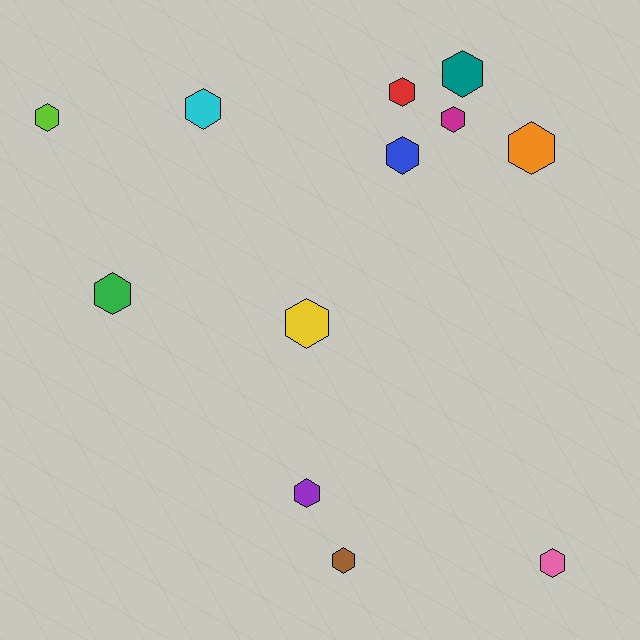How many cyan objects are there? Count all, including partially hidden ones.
There is 1 cyan object.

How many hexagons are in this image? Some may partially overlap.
There are 12 hexagons.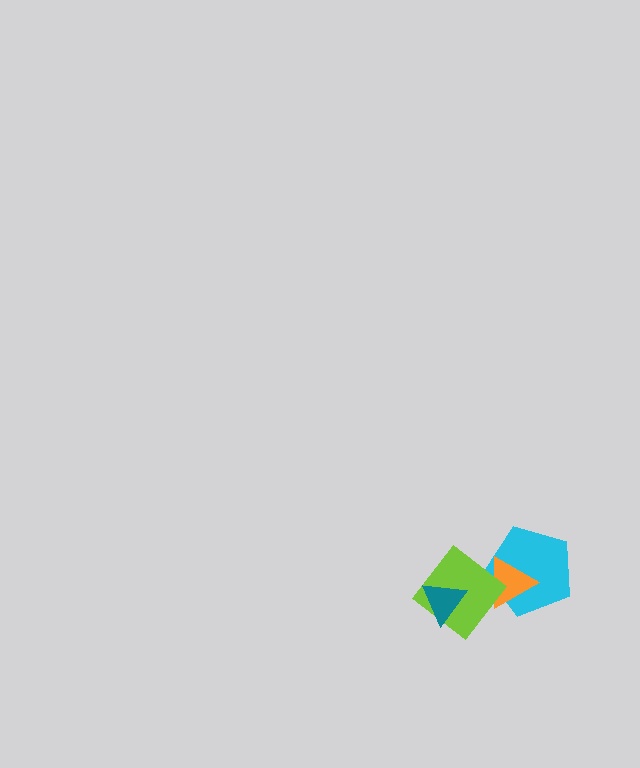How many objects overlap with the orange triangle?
2 objects overlap with the orange triangle.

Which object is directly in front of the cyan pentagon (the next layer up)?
The orange triangle is directly in front of the cyan pentagon.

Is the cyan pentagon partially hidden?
Yes, it is partially covered by another shape.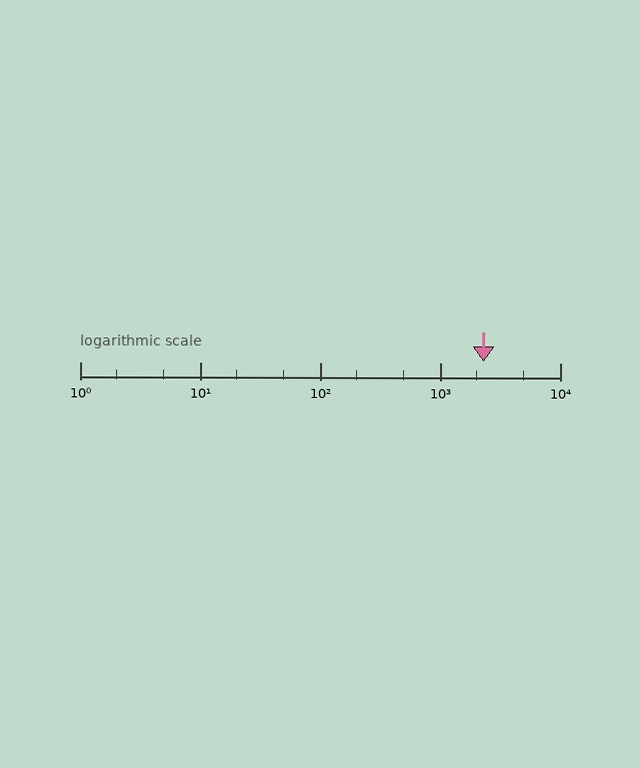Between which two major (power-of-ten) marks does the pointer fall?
The pointer is between 1000 and 10000.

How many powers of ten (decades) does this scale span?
The scale spans 4 decades, from 1 to 10000.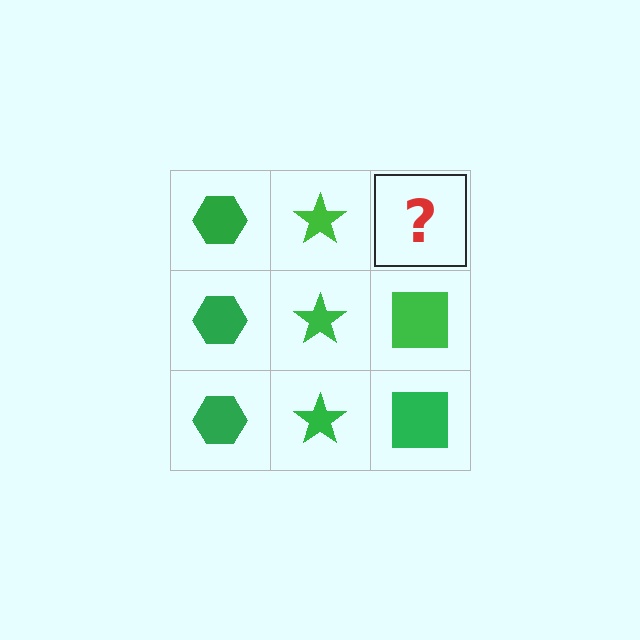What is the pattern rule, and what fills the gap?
The rule is that each column has a consistent shape. The gap should be filled with a green square.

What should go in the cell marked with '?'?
The missing cell should contain a green square.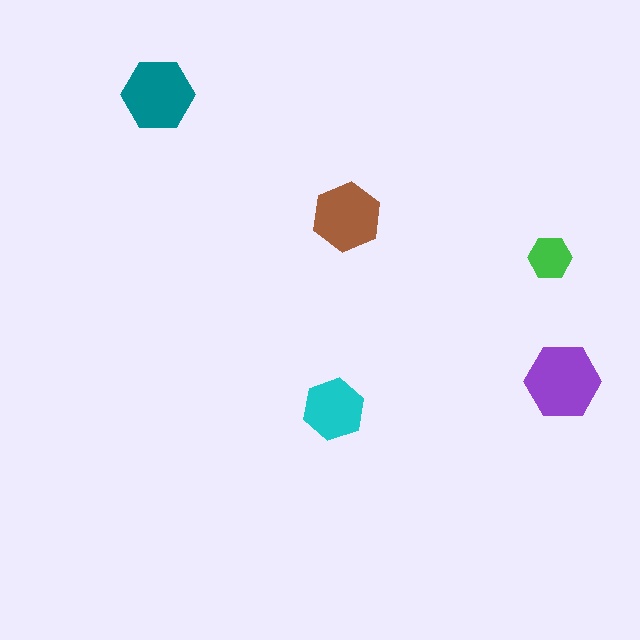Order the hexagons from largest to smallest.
the purple one, the teal one, the brown one, the cyan one, the green one.